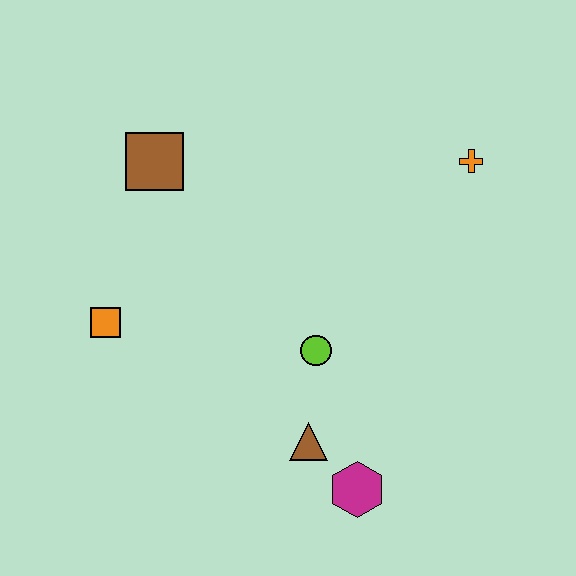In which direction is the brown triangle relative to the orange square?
The brown triangle is to the right of the orange square.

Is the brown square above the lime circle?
Yes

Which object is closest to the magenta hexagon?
The brown triangle is closest to the magenta hexagon.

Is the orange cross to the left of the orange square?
No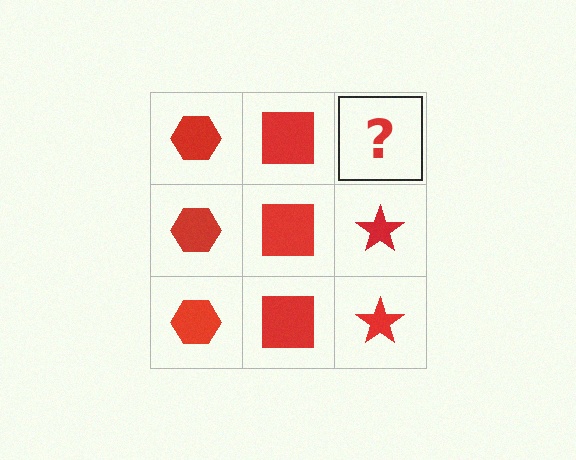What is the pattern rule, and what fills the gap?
The rule is that each column has a consistent shape. The gap should be filled with a red star.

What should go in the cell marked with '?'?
The missing cell should contain a red star.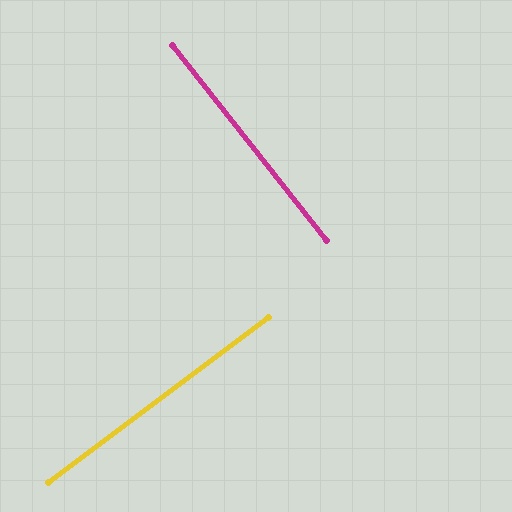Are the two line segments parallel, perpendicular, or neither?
Perpendicular — they meet at approximately 89°.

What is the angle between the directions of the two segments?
Approximately 89 degrees.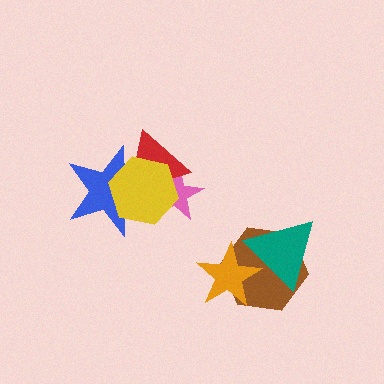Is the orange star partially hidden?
Yes, it is partially covered by another shape.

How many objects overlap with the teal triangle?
2 objects overlap with the teal triangle.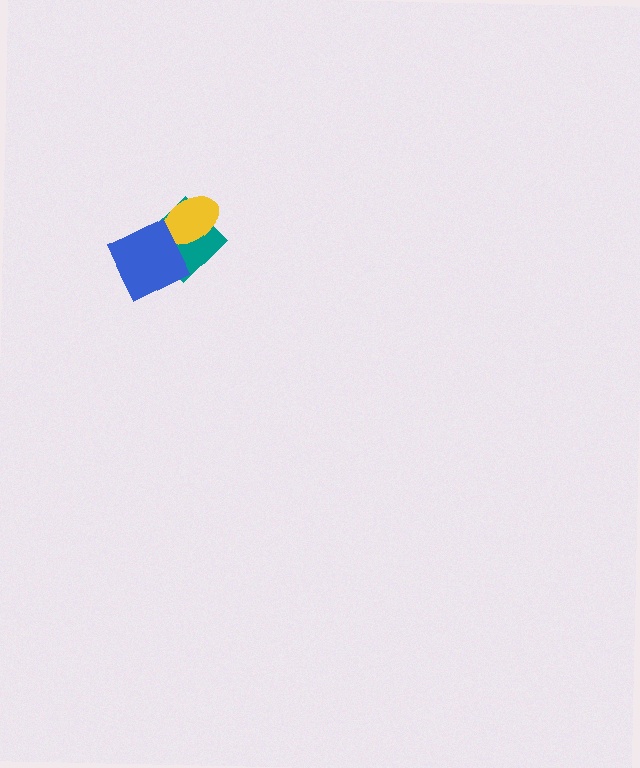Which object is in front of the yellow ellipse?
The blue diamond is in front of the yellow ellipse.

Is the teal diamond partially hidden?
Yes, it is partially covered by another shape.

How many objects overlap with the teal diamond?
2 objects overlap with the teal diamond.